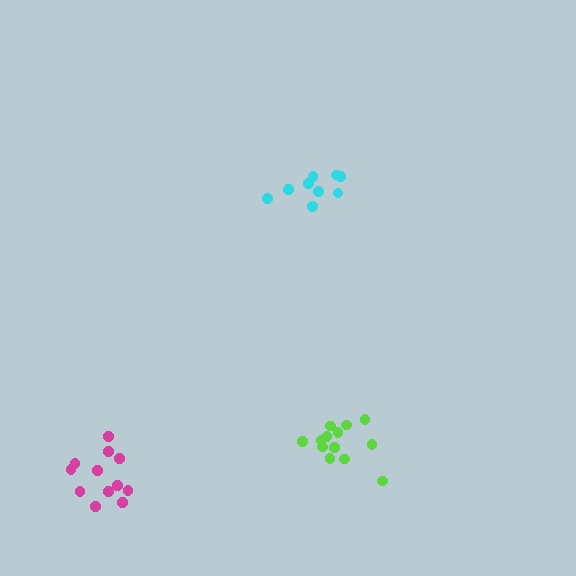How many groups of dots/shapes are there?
There are 3 groups.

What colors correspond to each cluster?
The clusters are colored: cyan, lime, magenta.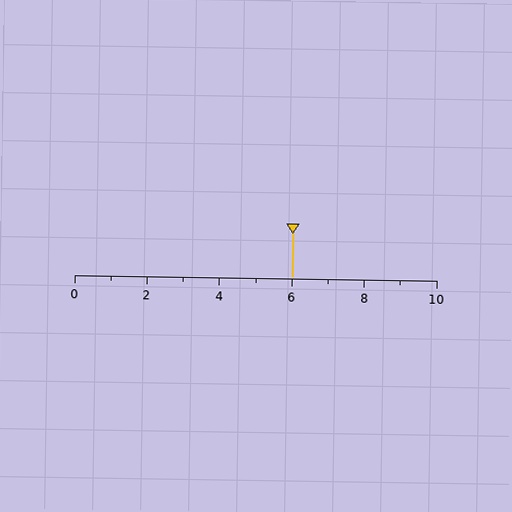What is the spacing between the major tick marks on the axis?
The major ticks are spaced 2 apart.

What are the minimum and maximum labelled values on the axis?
The axis runs from 0 to 10.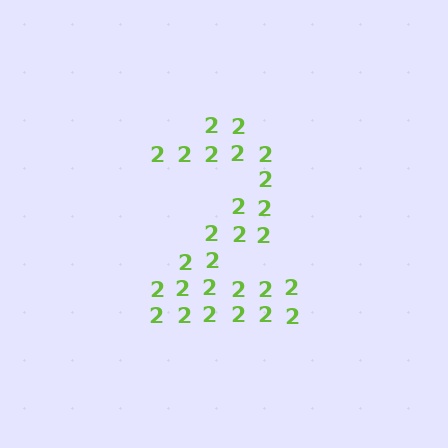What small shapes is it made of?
It is made of small digit 2's.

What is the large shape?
The large shape is the digit 2.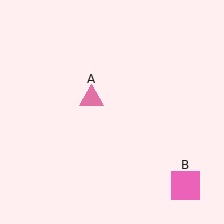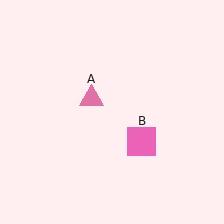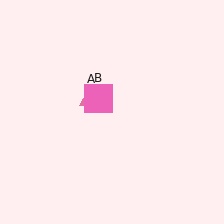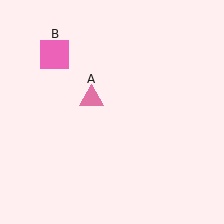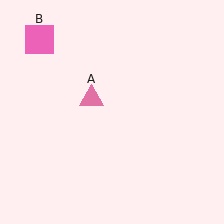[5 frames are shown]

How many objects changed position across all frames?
1 object changed position: pink square (object B).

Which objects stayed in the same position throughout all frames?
Pink triangle (object A) remained stationary.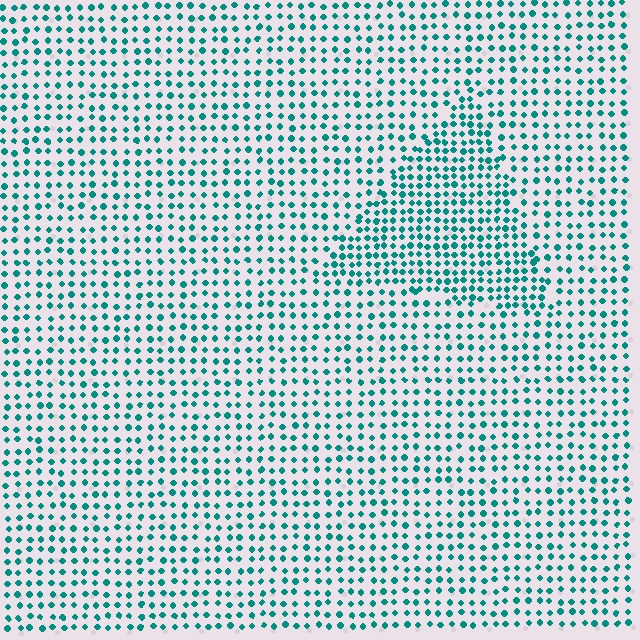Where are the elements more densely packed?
The elements are more densely packed inside the triangle boundary.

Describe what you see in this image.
The image contains small teal elements arranged at two different densities. A triangle-shaped region is visible where the elements are more densely packed than the surrounding area.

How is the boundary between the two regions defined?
The boundary is defined by a change in element density (approximately 1.6x ratio). All elements are the same color, size, and shape.